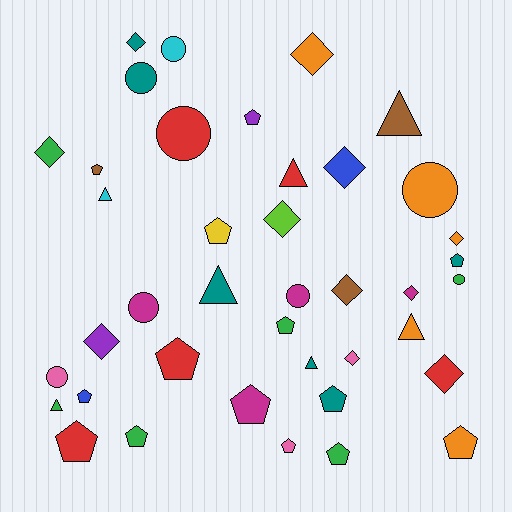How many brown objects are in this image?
There are 3 brown objects.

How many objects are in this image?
There are 40 objects.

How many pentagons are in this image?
There are 14 pentagons.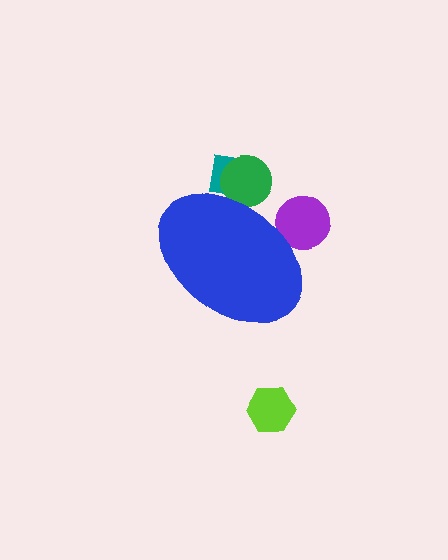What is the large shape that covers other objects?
A blue ellipse.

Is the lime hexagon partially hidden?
No, the lime hexagon is fully visible.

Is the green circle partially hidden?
Yes, the green circle is partially hidden behind the blue ellipse.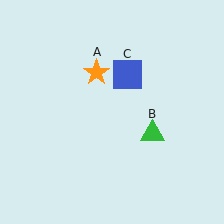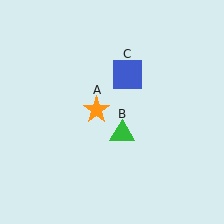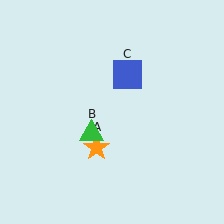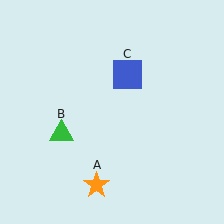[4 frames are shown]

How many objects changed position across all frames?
2 objects changed position: orange star (object A), green triangle (object B).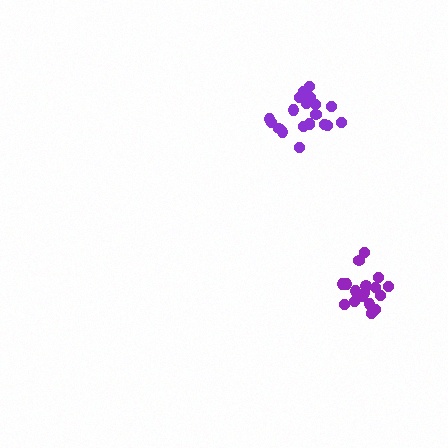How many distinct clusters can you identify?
There are 2 distinct clusters.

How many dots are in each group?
Group 1: 20 dots, Group 2: 18 dots (38 total).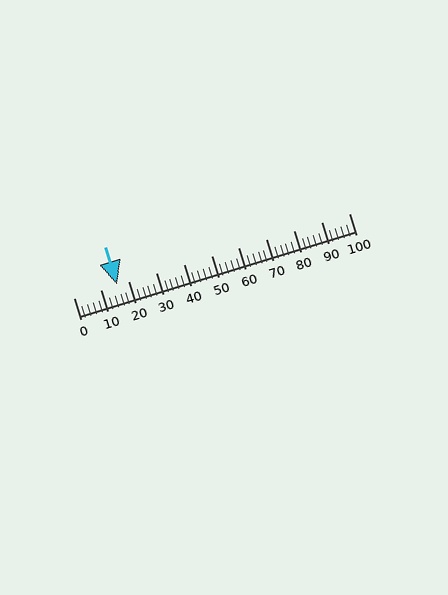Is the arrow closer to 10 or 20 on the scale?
The arrow is closer to 20.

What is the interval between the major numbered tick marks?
The major tick marks are spaced 10 units apart.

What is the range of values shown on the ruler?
The ruler shows values from 0 to 100.